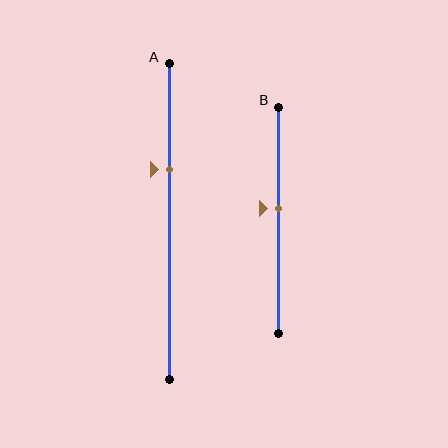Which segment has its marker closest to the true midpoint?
Segment B has its marker closest to the true midpoint.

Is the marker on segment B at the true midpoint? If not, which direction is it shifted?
No, the marker on segment B is shifted upward by about 5% of the segment length.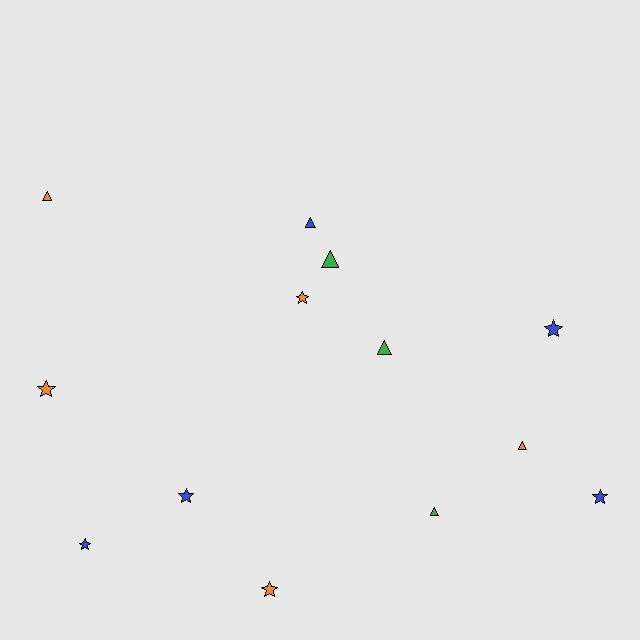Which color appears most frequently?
Orange, with 5 objects.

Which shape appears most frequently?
Star, with 7 objects.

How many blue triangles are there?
There is 1 blue triangle.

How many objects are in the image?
There are 13 objects.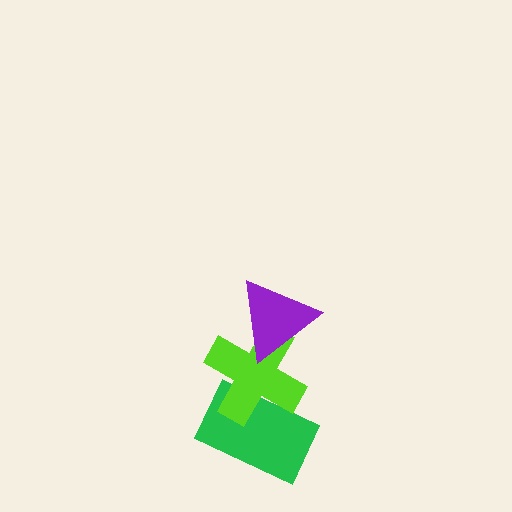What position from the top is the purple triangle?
The purple triangle is 1st from the top.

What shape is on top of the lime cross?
The purple triangle is on top of the lime cross.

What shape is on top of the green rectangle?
The lime cross is on top of the green rectangle.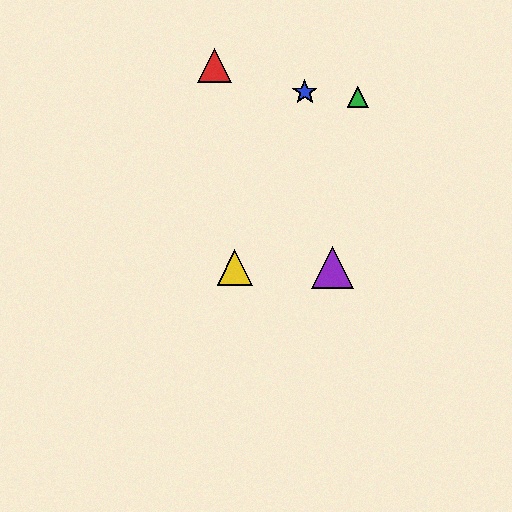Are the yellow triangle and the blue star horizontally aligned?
No, the yellow triangle is at y≈268 and the blue star is at y≈92.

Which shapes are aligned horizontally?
The yellow triangle, the purple triangle are aligned horizontally.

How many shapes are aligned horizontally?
2 shapes (the yellow triangle, the purple triangle) are aligned horizontally.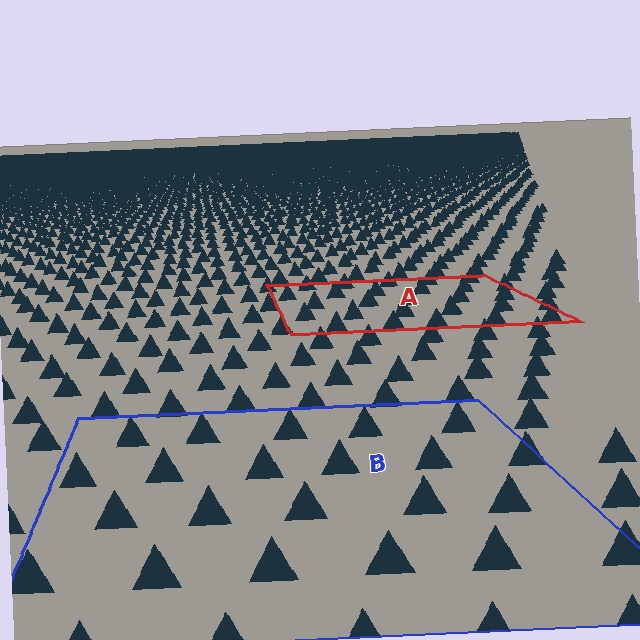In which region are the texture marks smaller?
The texture marks are smaller in region A, because it is farther away.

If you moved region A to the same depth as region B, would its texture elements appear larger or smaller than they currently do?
They would appear larger. At a closer depth, the same texture elements are projected at a bigger on-screen size.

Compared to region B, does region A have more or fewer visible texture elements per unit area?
Region A has more texture elements per unit area — they are packed more densely because it is farther away.